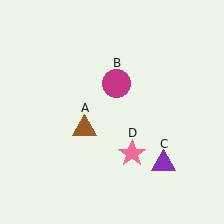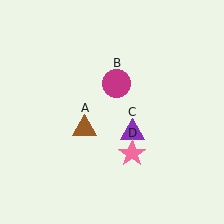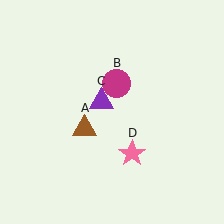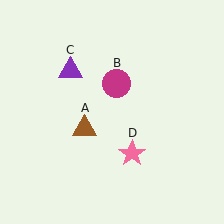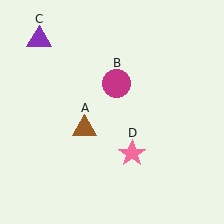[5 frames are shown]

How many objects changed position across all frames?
1 object changed position: purple triangle (object C).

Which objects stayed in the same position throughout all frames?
Brown triangle (object A) and magenta circle (object B) and pink star (object D) remained stationary.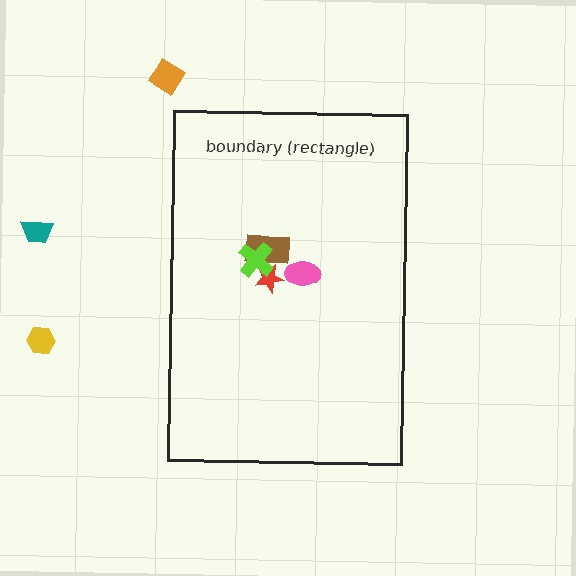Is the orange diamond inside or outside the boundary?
Outside.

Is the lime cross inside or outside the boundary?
Inside.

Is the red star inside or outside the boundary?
Inside.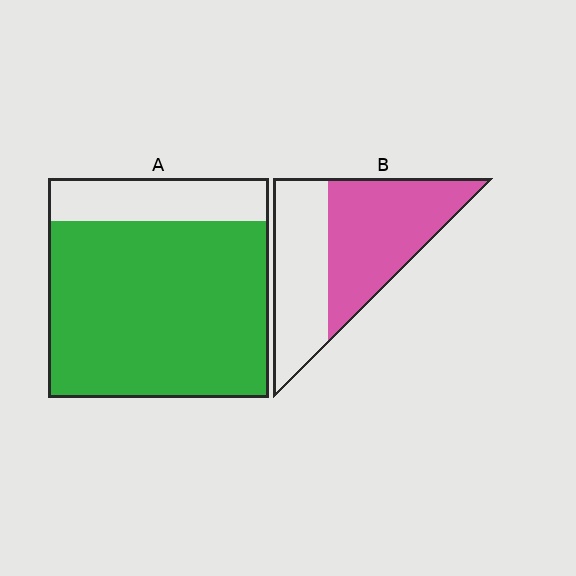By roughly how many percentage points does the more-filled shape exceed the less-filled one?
By roughly 25 percentage points (A over B).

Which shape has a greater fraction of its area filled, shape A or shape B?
Shape A.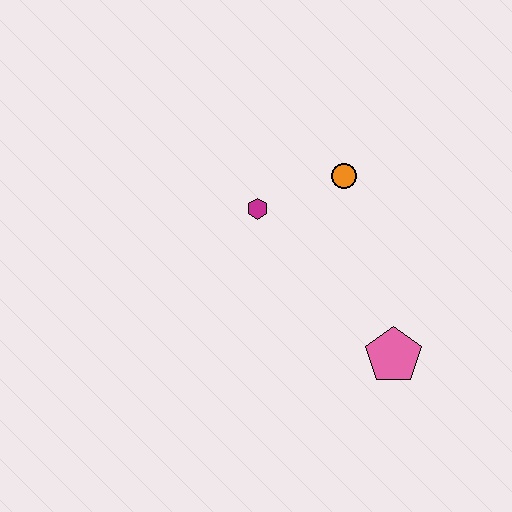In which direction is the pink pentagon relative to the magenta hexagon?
The pink pentagon is below the magenta hexagon.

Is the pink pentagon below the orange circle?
Yes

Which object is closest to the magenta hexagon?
The orange circle is closest to the magenta hexagon.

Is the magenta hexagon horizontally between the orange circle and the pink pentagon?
No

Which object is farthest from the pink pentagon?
The magenta hexagon is farthest from the pink pentagon.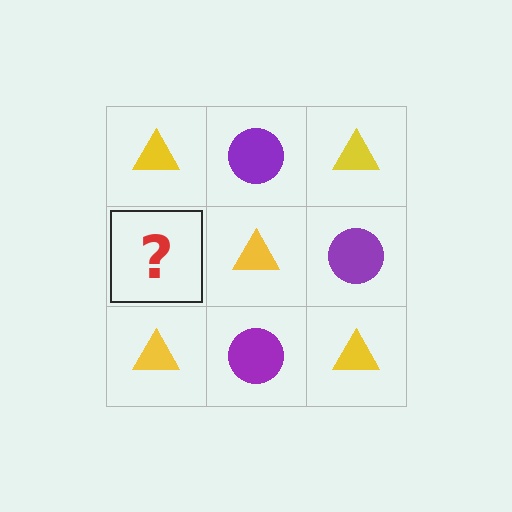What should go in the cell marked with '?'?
The missing cell should contain a purple circle.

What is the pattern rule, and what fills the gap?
The rule is that it alternates yellow triangle and purple circle in a checkerboard pattern. The gap should be filled with a purple circle.